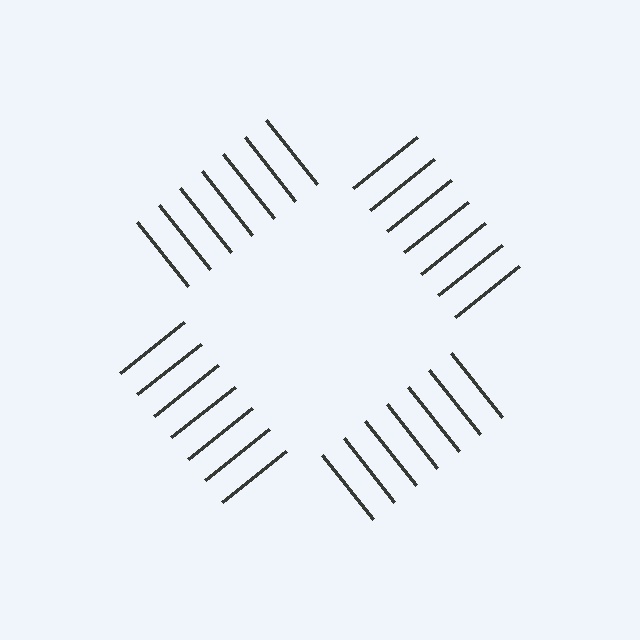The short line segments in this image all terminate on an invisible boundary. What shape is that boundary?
An illusory square — the line segments terminate on its edges but no continuous stroke is drawn.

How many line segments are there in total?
28 — 7 along each of the 4 edges.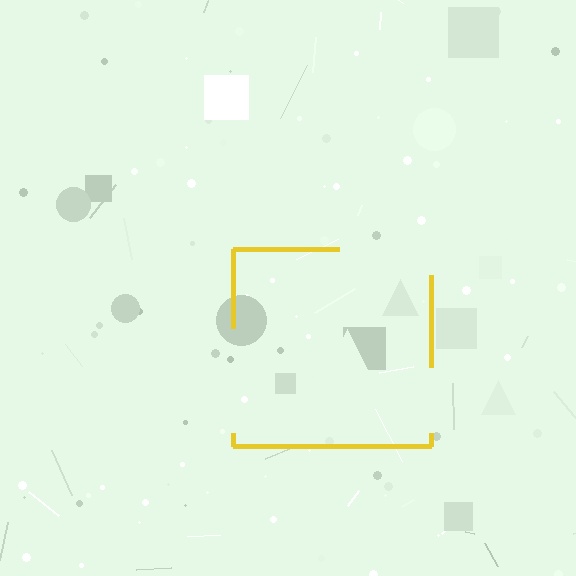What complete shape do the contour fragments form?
The contour fragments form a square.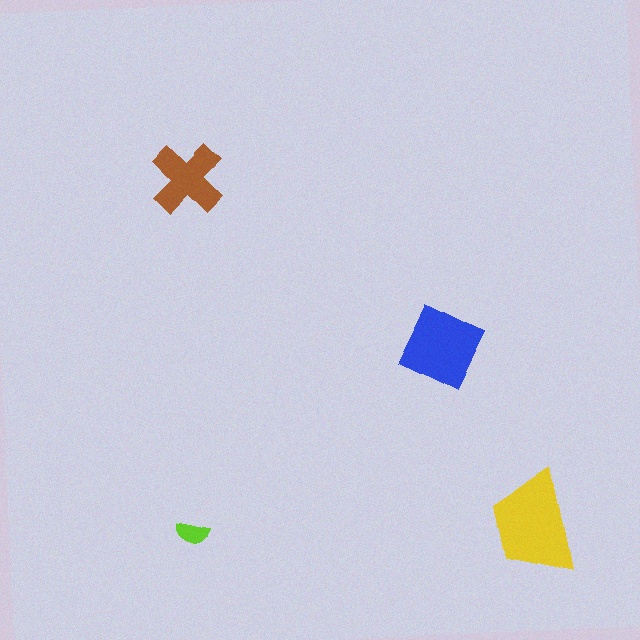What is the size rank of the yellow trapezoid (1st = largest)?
1st.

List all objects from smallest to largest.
The lime semicircle, the brown cross, the blue diamond, the yellow trapezoid.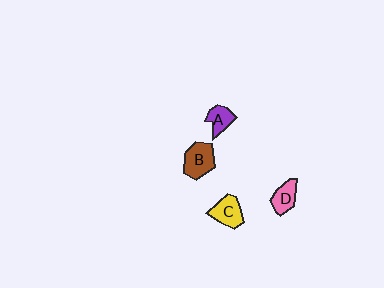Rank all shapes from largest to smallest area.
From largest to smallest: B (brown), C (yellow), D (pink), A (purple).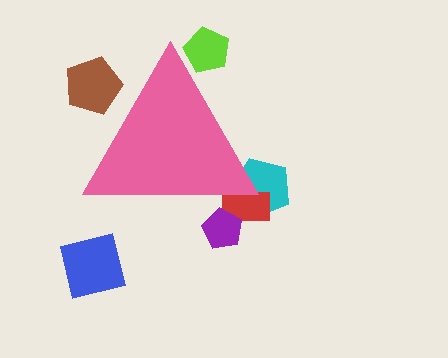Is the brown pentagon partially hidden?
Yes, the brown pentagon is partially hidden behind the pink triangle.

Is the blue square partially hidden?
No, the blue square is fully visible.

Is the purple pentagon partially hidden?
Yes, the purple pentagon is partially hidden behind the pink triangle.